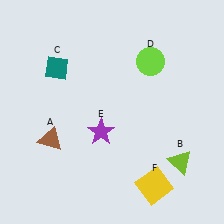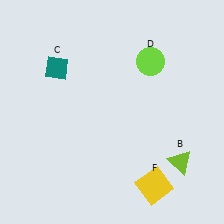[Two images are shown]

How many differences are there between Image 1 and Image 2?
There are 2 differences between the two images.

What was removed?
The purple star (E), the brown triangle (A) were removed in Image 2.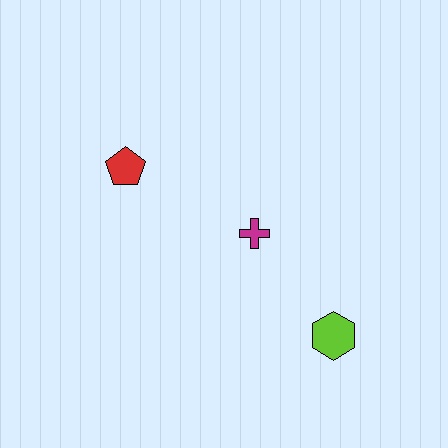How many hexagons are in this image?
There is 1 hexagon.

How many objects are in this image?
There are 3 objects.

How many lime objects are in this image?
There is 1 lime object.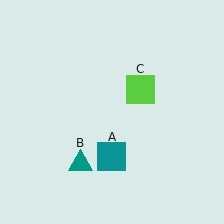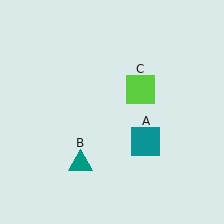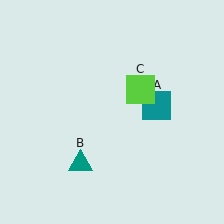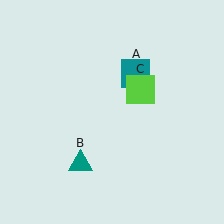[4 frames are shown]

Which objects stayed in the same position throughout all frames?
Teal triangle (object B) and lime square (object C) remained stationary.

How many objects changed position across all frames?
1 object changed position: teal square (object A).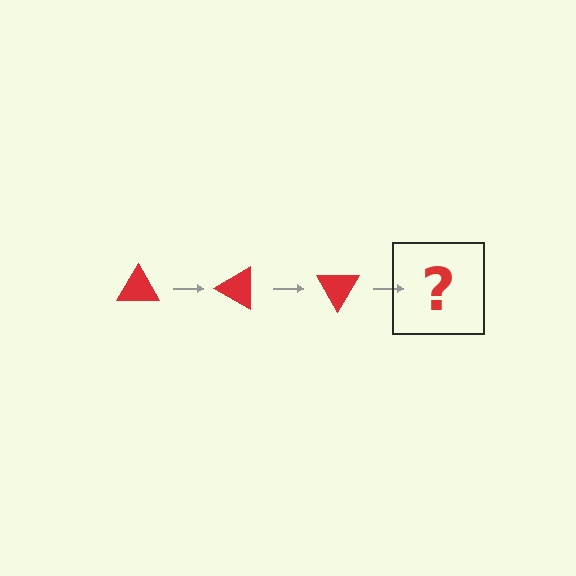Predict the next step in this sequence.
The next step is a red triangle rotated 90 degrees.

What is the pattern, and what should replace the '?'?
The pattern is that the triangle rotates 30 degrees each step. The '?' should be a red triangle rotated 90 degrees.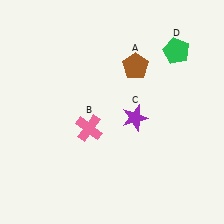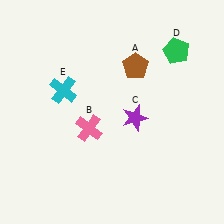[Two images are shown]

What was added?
A cyan cross (E) was added in Image 2.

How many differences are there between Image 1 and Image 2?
There is 1 difference between the two images.